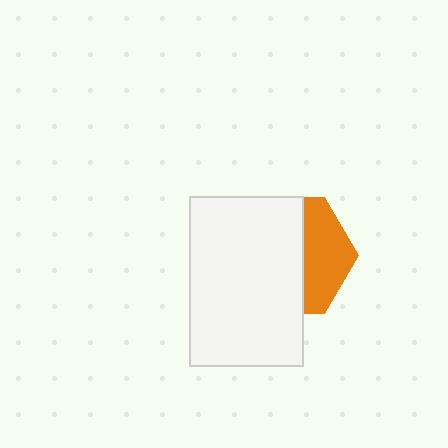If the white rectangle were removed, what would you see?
You would see the complete orange hexagon.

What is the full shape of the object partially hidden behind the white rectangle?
The partially hidden object is an orange hexagon.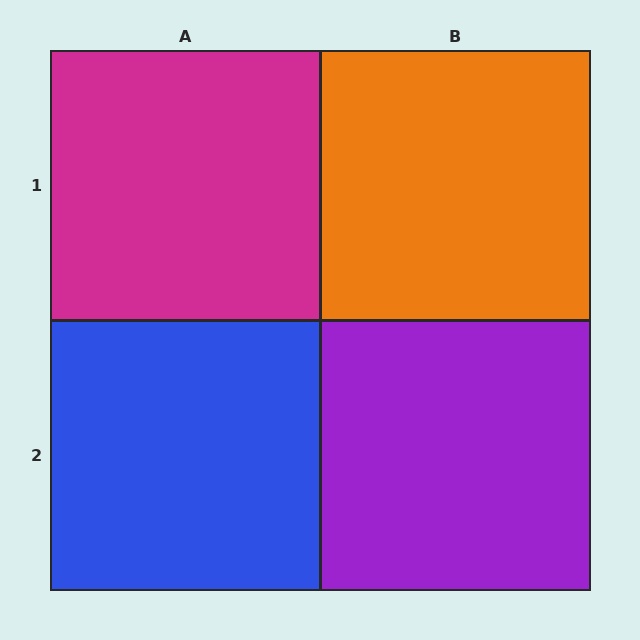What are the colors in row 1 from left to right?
Magenta, orange.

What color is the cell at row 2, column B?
Purple.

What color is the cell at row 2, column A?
Blue.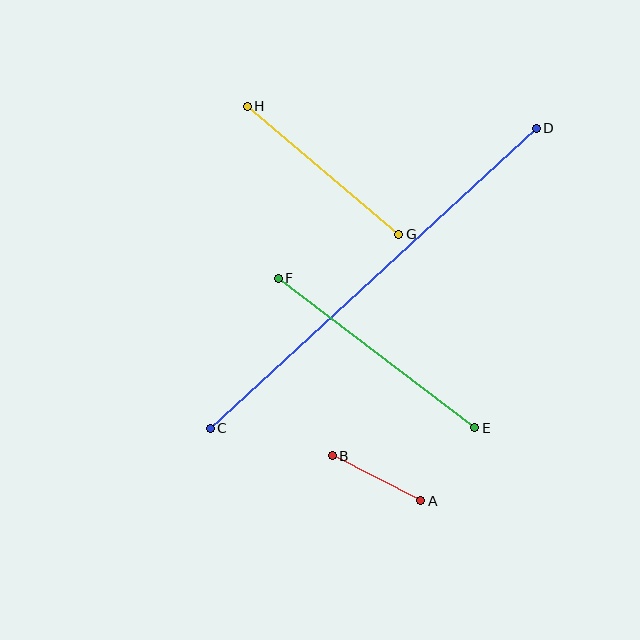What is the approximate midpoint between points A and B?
The midpoint is at approximately (376, 478) pixels.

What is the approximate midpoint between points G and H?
The midpoint is at approximately (323, 170) pixels.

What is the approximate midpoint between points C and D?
The midpoint is at approximately (373, 278) pixels.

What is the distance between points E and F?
The distance is approximately 247 pixels.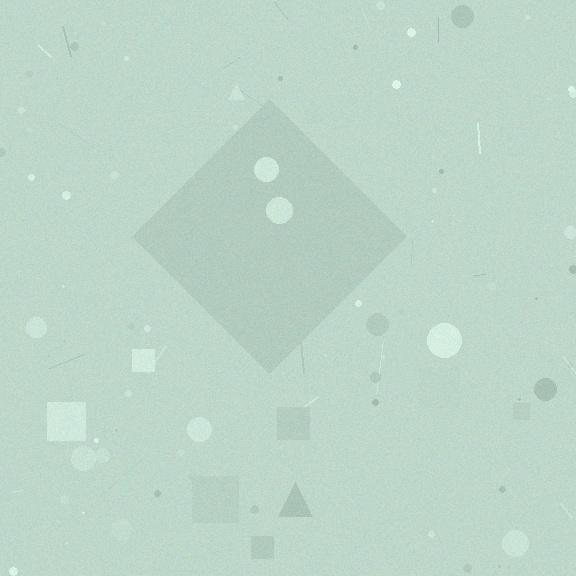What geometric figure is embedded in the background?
A diamond is embedded in the background.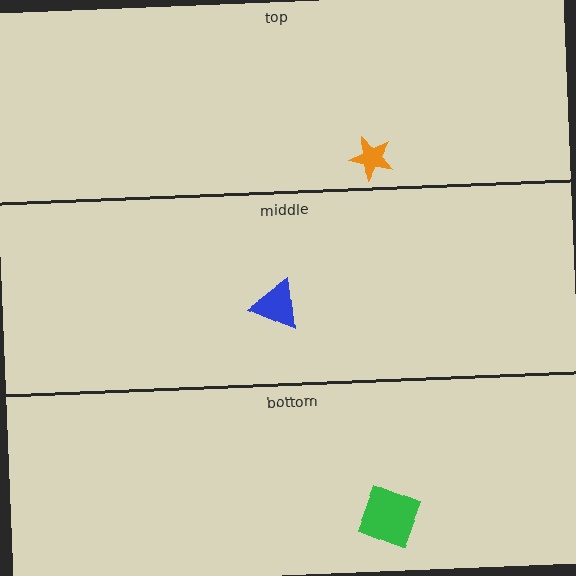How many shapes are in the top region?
1.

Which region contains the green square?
The bottom region.